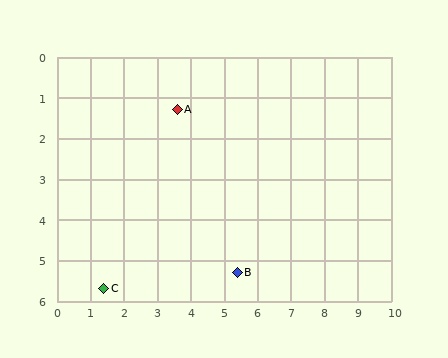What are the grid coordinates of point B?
Point B is at approximately (5.4, 5.3).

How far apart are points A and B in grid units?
Points A and B are about 4.4 grid units apart.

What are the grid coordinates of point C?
Point C is at approximately (1.4, 5.7).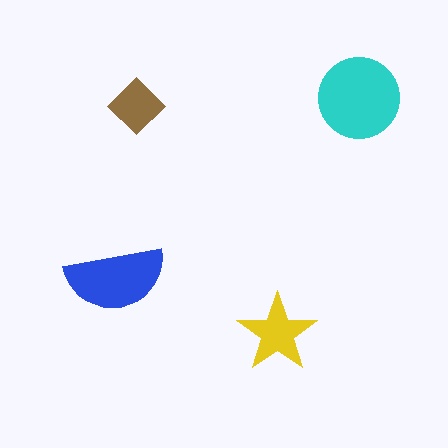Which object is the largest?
The cyan circle.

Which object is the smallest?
The brown diamond.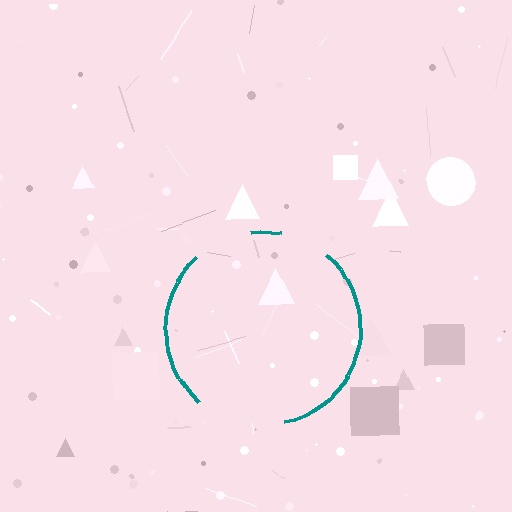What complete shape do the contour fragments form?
The contour fragments form a circle.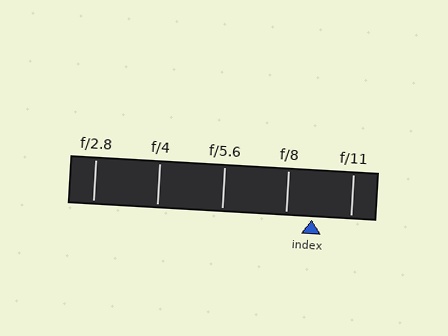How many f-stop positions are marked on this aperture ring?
There are 5 f-stop positions marked.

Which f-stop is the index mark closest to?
The index mark is closest to f/8.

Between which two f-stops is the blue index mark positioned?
The index mark is between f/8 and f/11.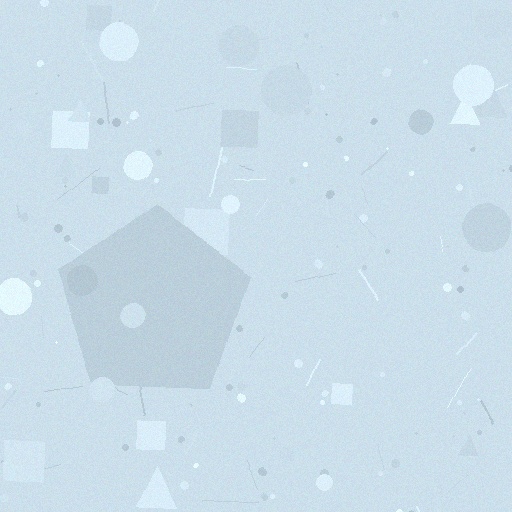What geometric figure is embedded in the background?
A pentagon is embedded in the background.